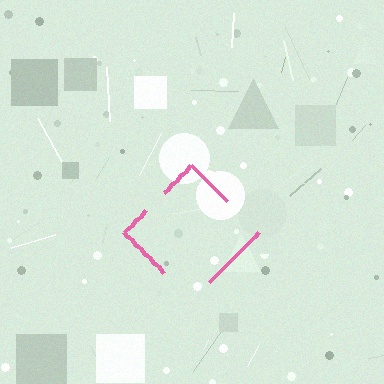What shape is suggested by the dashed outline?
The dashed outline suggests a diamond.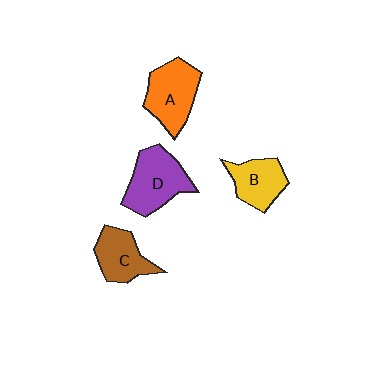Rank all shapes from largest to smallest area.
From largest to smallest: D (purple), A (orange), C (brown), B (yellow).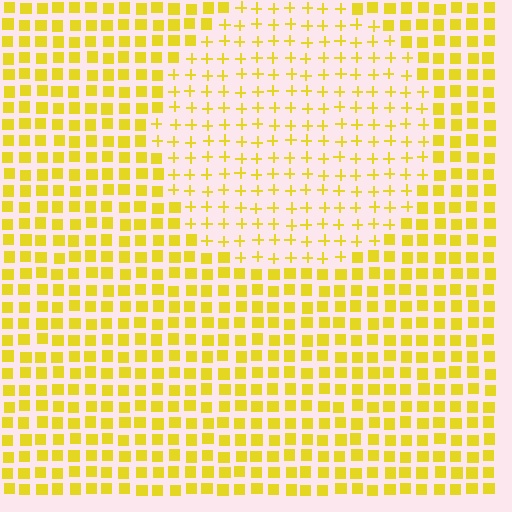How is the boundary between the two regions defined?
The boundary is defined by a change in element shape: plus signs inside vs. squares outside. All elements share the same color and spacing.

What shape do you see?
I see a circle.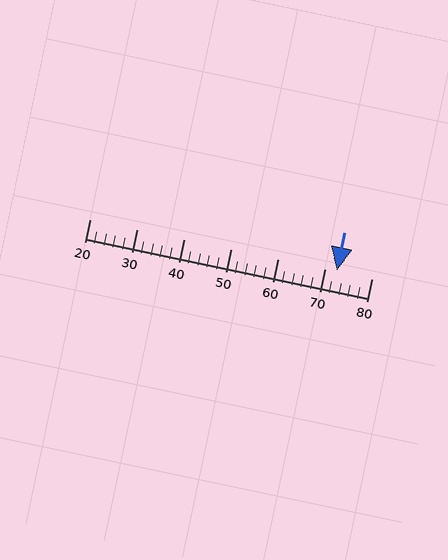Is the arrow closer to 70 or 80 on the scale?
The arrow is closer to 70.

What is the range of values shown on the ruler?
The ruler shows values from 20 to 80.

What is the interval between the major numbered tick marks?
The major tick marks are spaced 10 units apart.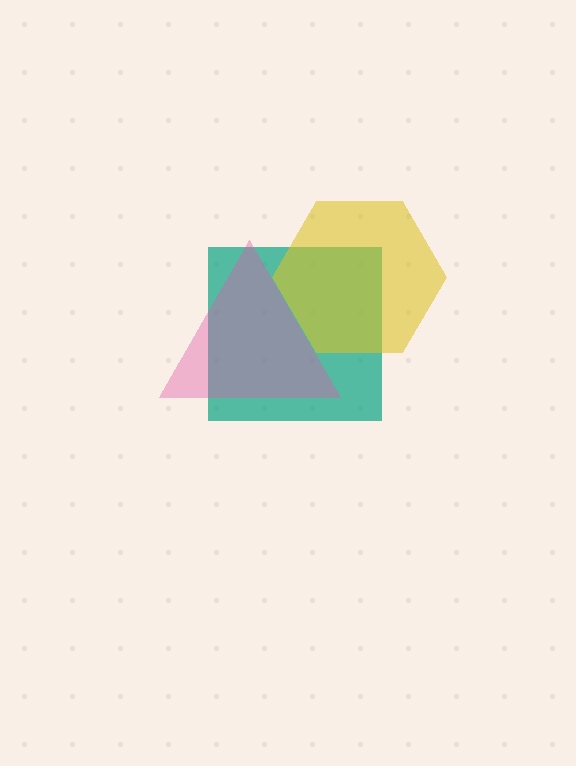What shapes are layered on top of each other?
The layered shapes are: a teal square, a pink triangle, a yellow hexagon.